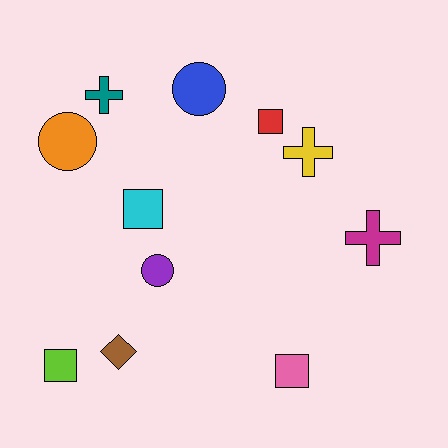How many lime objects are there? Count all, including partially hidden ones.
There is 1 lime object.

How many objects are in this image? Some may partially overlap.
There are 11 objects.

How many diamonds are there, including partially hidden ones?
There is 1 diamond.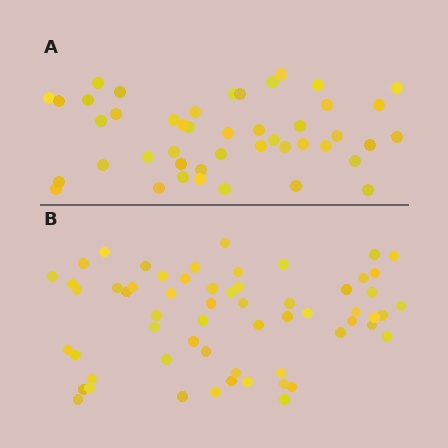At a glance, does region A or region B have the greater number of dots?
Region B (the bottom region) has more dots.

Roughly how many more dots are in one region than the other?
Region B has approximately 15 more dots than region A.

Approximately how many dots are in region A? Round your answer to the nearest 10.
About 40 dots. (The exact count is 45, which rounds to 40.)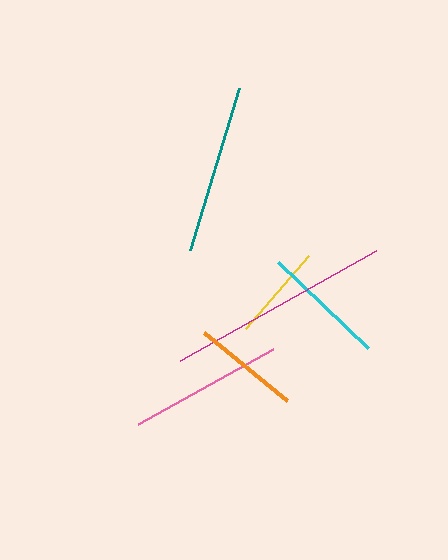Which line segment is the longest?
The magenta line is the longest at approximately 225 pixels.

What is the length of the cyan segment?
The cyan segment is approximately 124 pixels long.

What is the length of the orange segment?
The orange segment is approximately 108 pixels long.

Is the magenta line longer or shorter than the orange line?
The magenta line is longer than the orange line.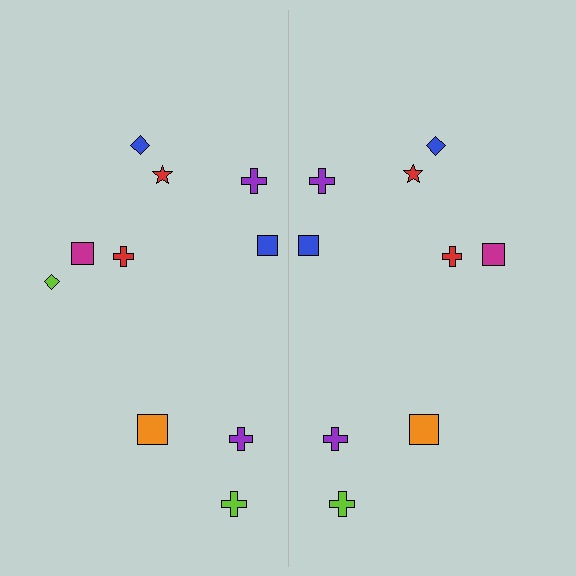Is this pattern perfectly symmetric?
No, the pattern is not perfectly symmetric. A lime diamond is missing from the right side.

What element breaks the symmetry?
A lime diamond is missing from the right side.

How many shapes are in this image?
There are 19 shapes in this image.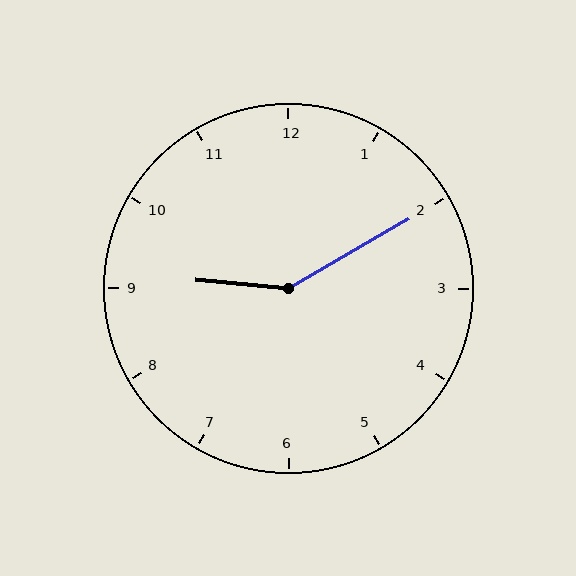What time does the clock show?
9:10.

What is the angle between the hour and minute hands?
Approximately 145 degrees.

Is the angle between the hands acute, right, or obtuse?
It is obtuse.